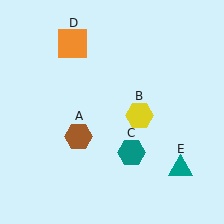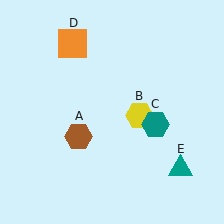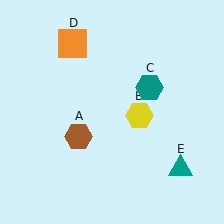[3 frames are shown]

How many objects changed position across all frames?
1 object changed position: teal hexagon (object C).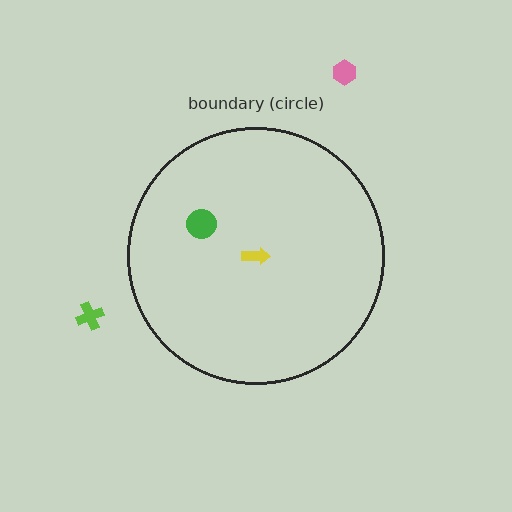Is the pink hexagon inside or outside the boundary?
Outside.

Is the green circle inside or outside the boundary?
Inside.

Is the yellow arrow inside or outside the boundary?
Inside.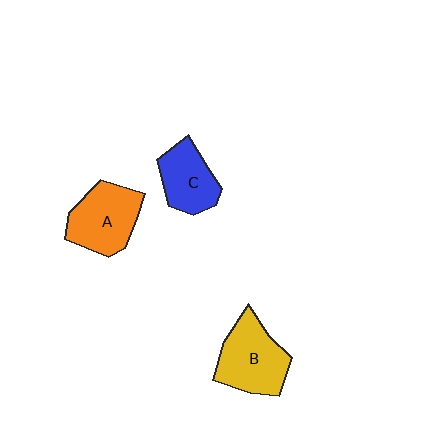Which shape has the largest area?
Shape B (yellow).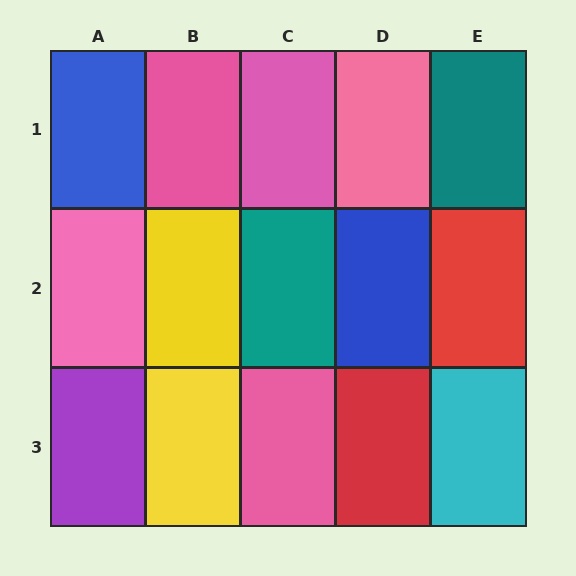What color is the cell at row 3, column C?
Pink.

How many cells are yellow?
2 cells are yellow.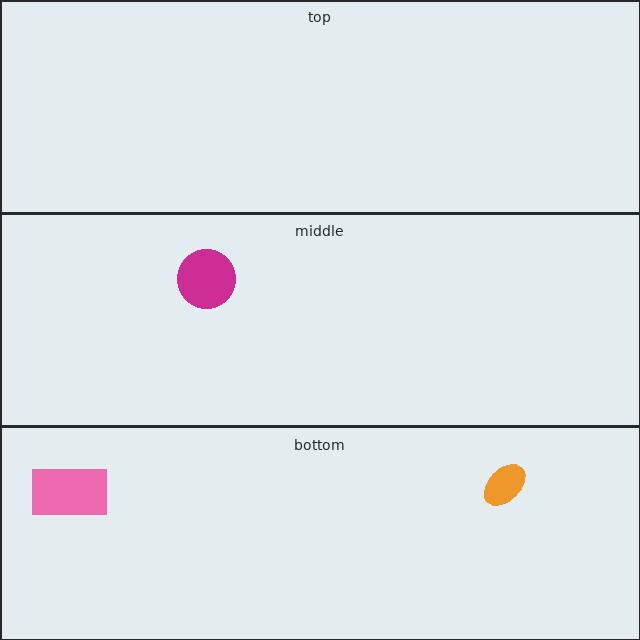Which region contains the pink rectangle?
The bottom region.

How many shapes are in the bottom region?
2.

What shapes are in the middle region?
The magenta circle.